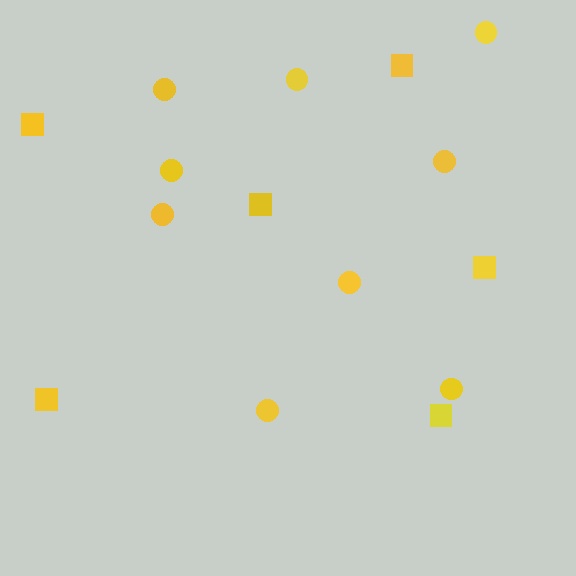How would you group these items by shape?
There are 2 groups: one group of squares (6) and one group of circles (9).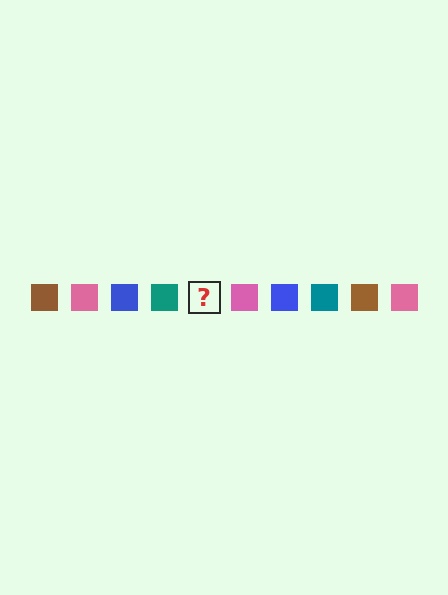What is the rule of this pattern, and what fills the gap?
The rule is that the pattern cycles through brown, pink, blue, teal squares. The gap should be filled with a brown square.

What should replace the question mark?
The question mark should be replaced with a brown square.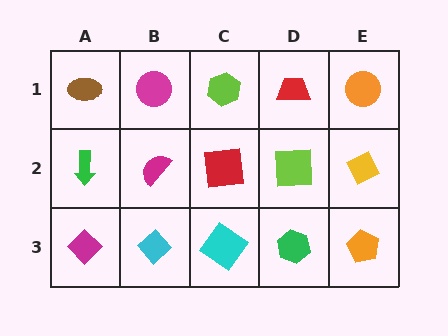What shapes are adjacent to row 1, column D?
A lime square (row 2, column D), a lime hexagon (row 1, column C), an orange circle (row 1, column E).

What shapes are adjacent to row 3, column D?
A lime square (row 2, column D), a cyan diamond (row 3, column C), an orange pentagon (row 3, column E).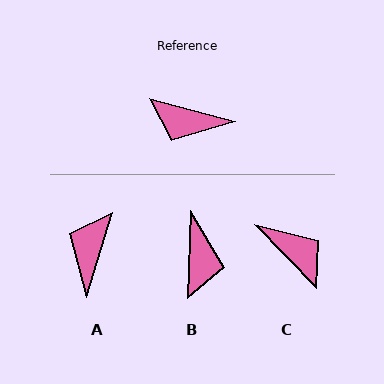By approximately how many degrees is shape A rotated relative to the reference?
Approximately 92 degrees clockwise.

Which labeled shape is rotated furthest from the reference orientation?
C, about 150 degrees away.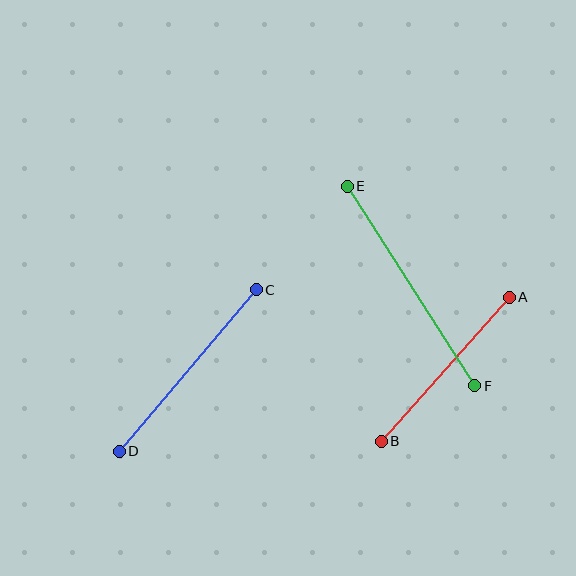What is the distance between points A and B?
The distance is approximately 193 pixels.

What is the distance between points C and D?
The distance is approximately 212 pixels.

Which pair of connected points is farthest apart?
Points E and F are farthest apart.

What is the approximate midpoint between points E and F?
The midpoint is at approximately (411, 286) pixels.